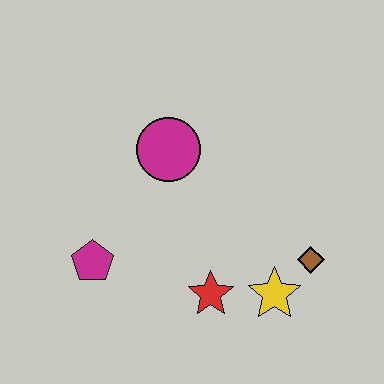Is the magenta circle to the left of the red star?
Yes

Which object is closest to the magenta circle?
The magenta pentagon is closest to the magenta circle.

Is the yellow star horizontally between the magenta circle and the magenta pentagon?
No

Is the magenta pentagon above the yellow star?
Yes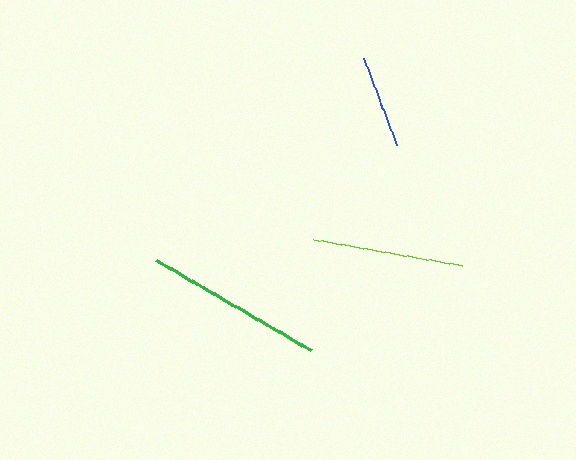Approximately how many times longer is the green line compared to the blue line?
The green line is approximately 1.9 times the length of the blue line.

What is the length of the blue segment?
The blue segment is approximately 93 pixels long.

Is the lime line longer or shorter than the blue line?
The lime line is longer than the blue line.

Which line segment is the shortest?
The blue line is the shortest at approximately 93 pixels.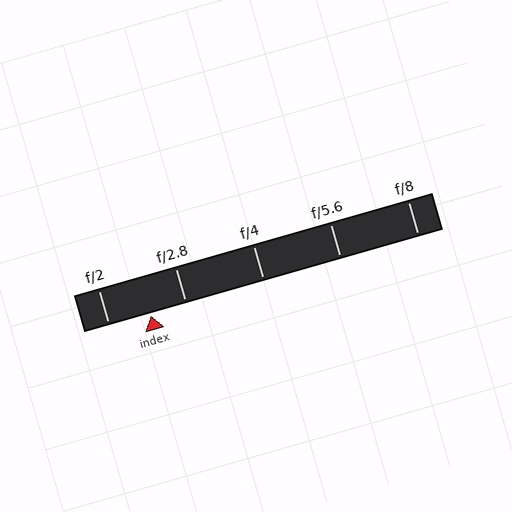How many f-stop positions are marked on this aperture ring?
There are 5 f-stop positions marked.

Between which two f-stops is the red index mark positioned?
The index mark is between f/2 and f/2.8.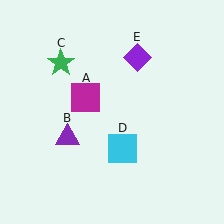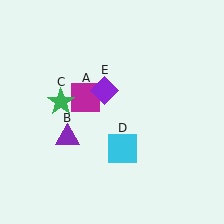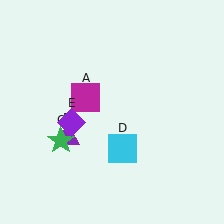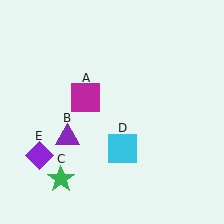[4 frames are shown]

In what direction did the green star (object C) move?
The green star (object C) moved down.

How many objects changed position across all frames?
2 objects changed position: green star (object C), purple diamond (object E).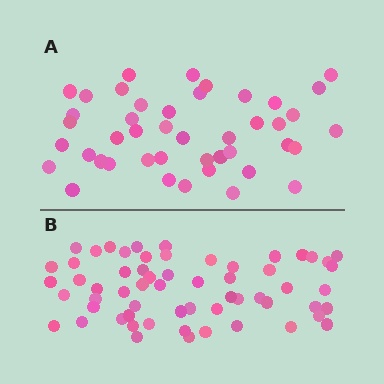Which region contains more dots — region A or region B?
Region B (the bottom region) has more dots.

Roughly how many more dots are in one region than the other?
Region B has approximately 15 more dots than region A.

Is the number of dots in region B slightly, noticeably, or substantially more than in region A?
Region B has noticeably more, but not dramatically so. The ratio is roughly 1.4 to 1.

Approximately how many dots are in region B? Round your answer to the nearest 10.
About 60 dots.